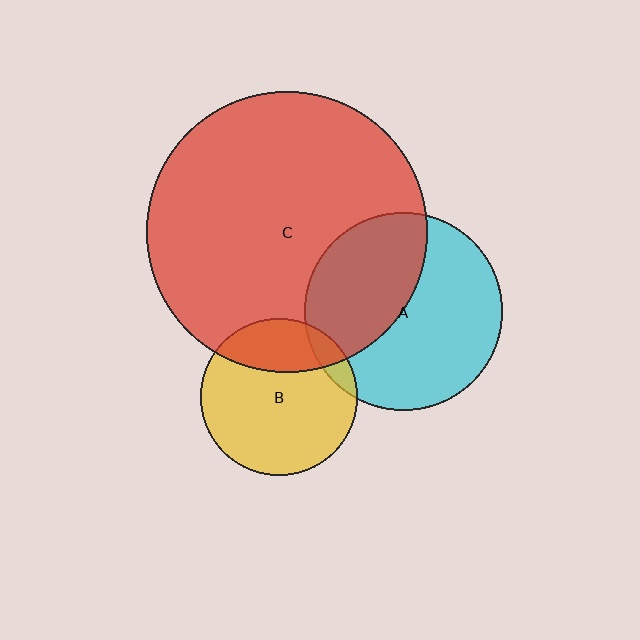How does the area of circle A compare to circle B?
Approximately 1.6 times.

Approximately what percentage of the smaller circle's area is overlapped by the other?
Approximately 25%.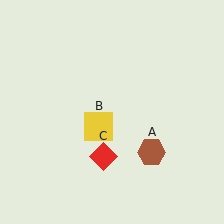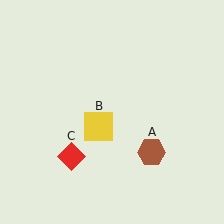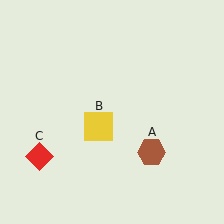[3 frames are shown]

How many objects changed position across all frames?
1 object changed position: red diamond (object C).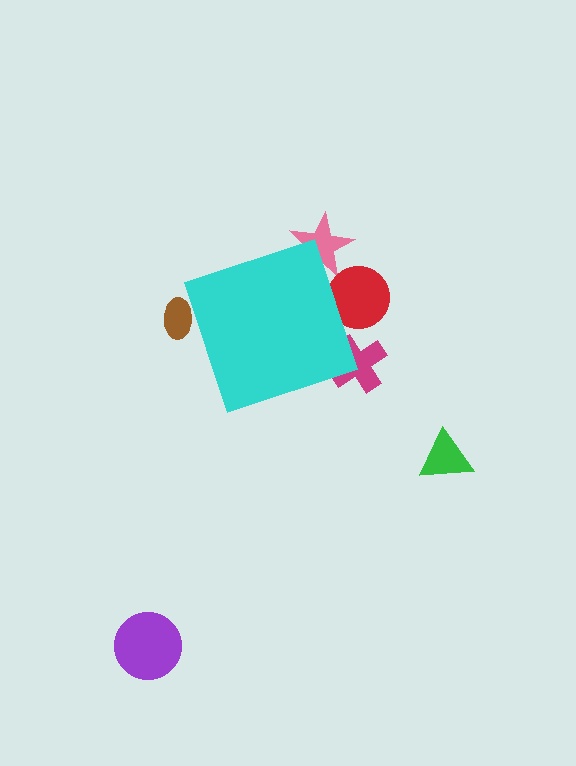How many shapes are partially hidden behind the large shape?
4 shapes are partially hidden.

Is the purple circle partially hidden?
No, the purple circle is fully visible.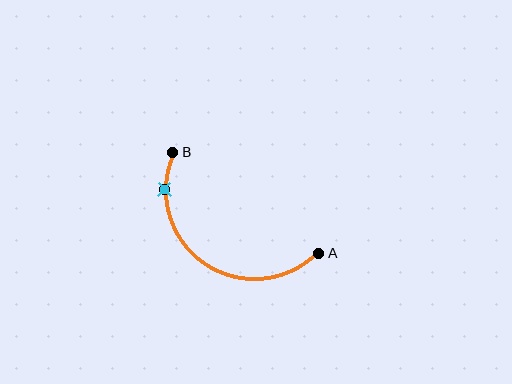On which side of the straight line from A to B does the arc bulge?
The arc bulges below and to the left of the straight line connecting A and B.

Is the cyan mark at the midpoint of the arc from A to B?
No. The cyan mark lies on the arc but is closer to endpoint B. The arc midpoint would be at the point on the curve equidistant along the arc from both A and B.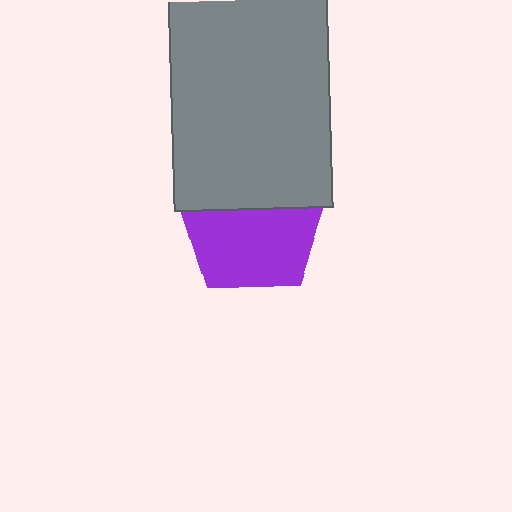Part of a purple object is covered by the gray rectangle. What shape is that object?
It is a pentagon.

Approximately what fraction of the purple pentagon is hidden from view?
Roughly 38% of the purple pentagon is hidden behind the gray rectangle.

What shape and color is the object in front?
The object in front is a gray rectangle.